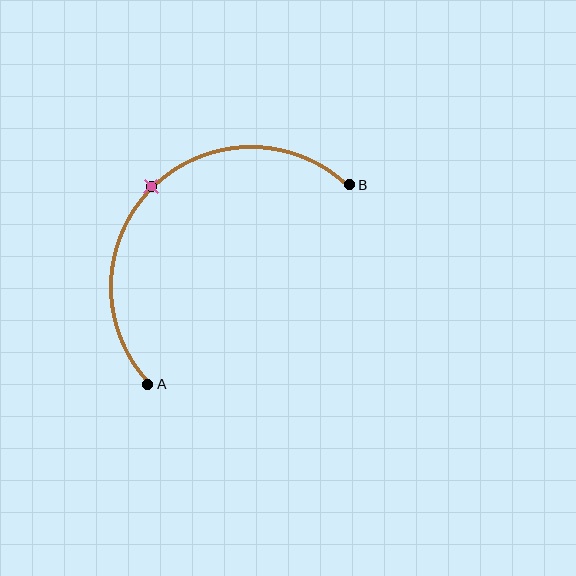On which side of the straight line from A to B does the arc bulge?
The arc bulges above and to the left of the straight line connecting A and B.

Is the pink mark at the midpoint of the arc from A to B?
Yes. The pink mark lies on the arc at equal arc-length from both A and B — it is the arc midpoint.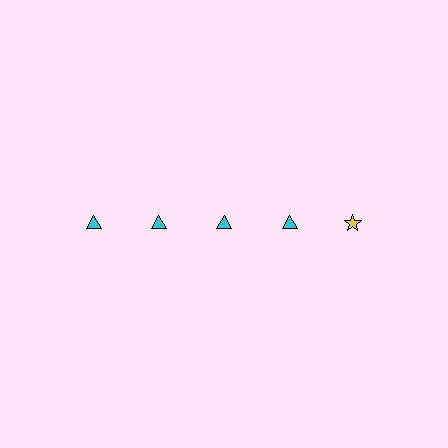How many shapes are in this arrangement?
There are 5 shapes arranged in a grid pattern.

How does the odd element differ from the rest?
It differs in both color (yellow instead of cyan) and shape (star instead of triangle).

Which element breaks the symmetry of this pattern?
The yellow star in the top row, rightmost column breaks the symmetry. All other shapes are cyan triangles.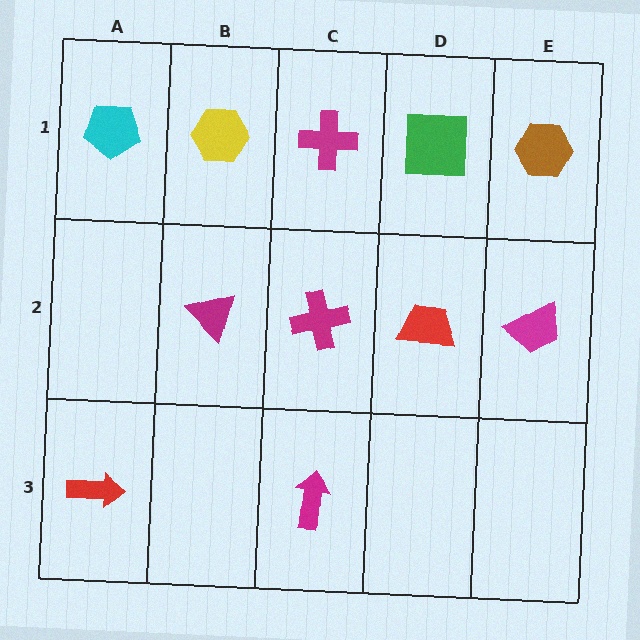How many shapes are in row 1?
5 shapes.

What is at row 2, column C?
A magenta cross.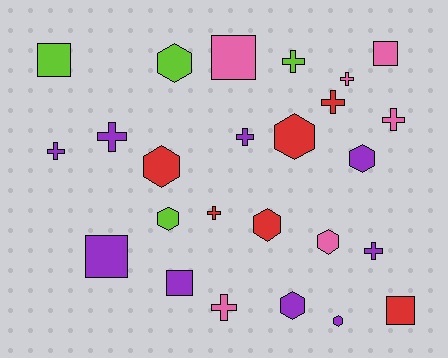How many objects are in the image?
There are 25 objects.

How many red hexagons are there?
There are 3 red hexagons.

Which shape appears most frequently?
Cross, with 10 objects.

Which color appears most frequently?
Purple, with 9 objects.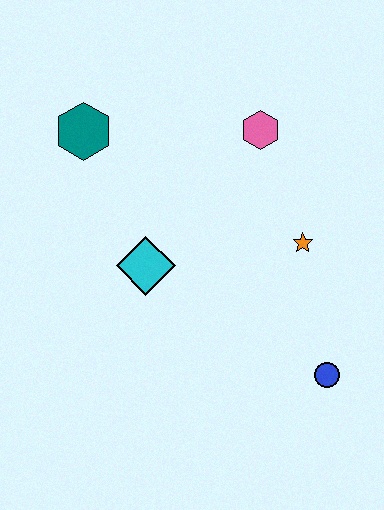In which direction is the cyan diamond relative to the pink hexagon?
The cyan diamond is below the pink hexagon.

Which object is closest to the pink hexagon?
The orange star is closest to the pink hexagon.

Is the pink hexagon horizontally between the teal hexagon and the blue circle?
Yes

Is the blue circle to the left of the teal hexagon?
No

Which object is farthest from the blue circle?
The teal hexagon is farthest from the blue circle.